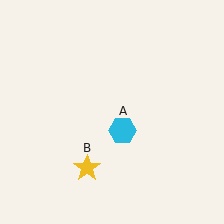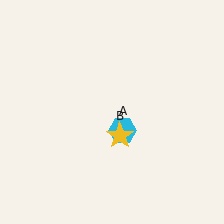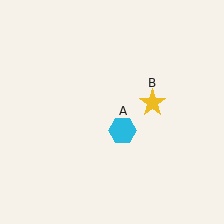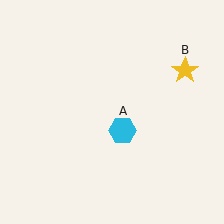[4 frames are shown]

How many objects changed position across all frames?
1 object changed position: yellow star (object B).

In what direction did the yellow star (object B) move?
The yellow star (object B) moved up and to the right.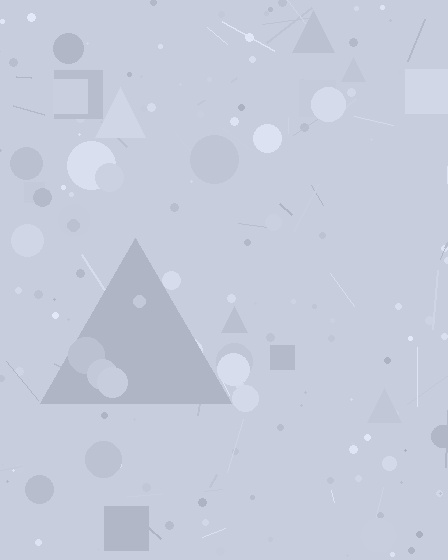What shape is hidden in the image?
A triangle is hidden in the image.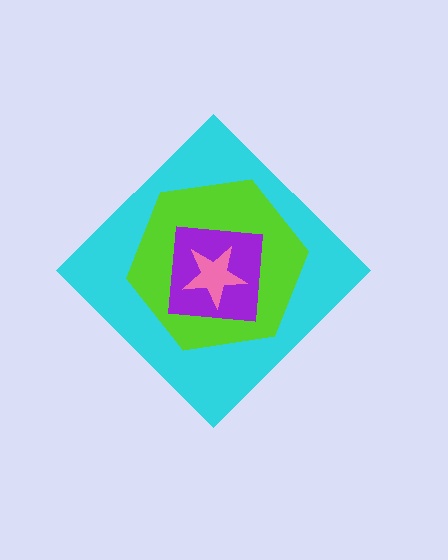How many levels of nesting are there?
4.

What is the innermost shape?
The pink star.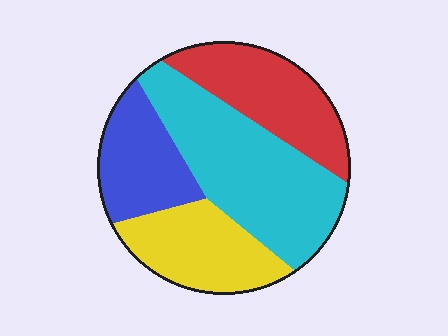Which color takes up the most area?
Cyan, at roughly 40%.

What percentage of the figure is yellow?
Yellow takes up about one fifth (1/5) of the figure.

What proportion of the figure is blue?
Blue takes up about one sixth (1/6) of the figure.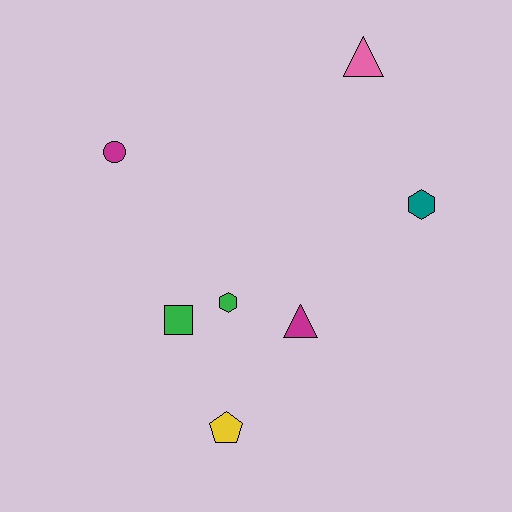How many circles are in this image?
There is 1 circle.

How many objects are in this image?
There are 7 objects.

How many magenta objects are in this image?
There are 2 magenta objects.